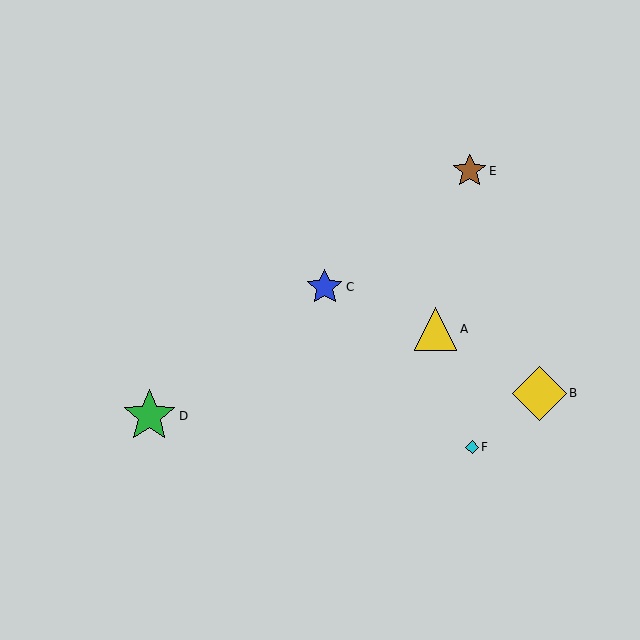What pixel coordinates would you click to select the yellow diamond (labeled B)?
Click at (539, 393) to select the yellow diamond B.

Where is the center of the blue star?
The center of the blue star is at (325, 287).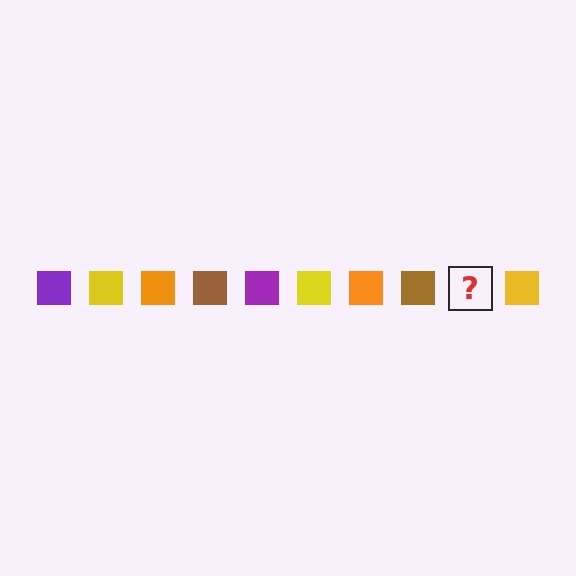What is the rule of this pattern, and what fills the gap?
The rule is that the pattern cycles through purple, yellow, orange, brown squares. The gap should be filled with a purple square.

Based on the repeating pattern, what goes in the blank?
The blank should be a purple square.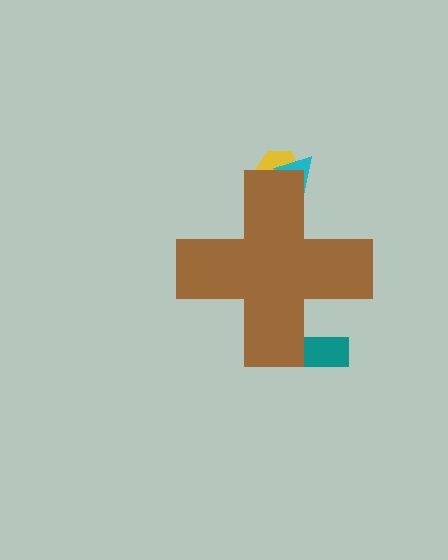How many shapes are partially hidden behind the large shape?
3 shapes are partially hidden.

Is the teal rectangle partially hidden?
Yes, the teal rectangle is partially hidden behind the brown cross.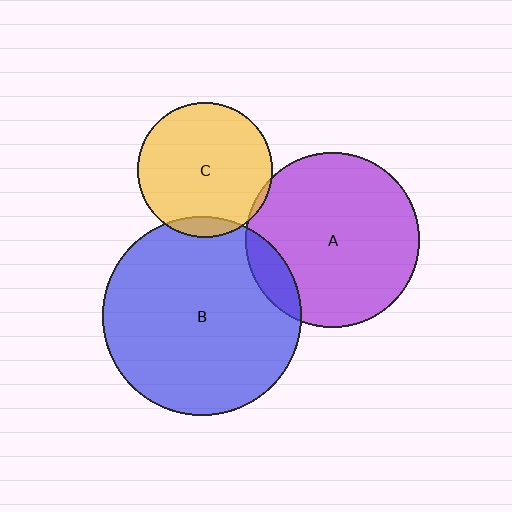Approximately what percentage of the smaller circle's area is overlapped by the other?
Approximately 5%.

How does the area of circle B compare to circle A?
Approximately 1.3 times.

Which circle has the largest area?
Circle B (blue).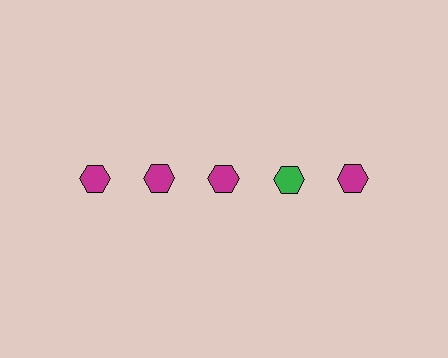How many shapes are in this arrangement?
There are 5 shapes arranged in a grid pattern.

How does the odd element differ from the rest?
It has a different color: green instead of magenta.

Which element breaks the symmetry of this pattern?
The green hexagon in the top row, second from right column breaks the symmetry. All other shapes are magenta hexagons.